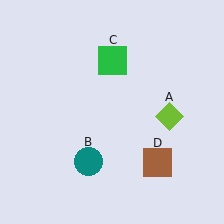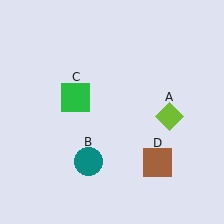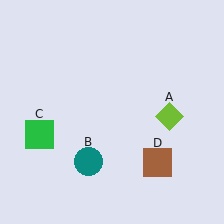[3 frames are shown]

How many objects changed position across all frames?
1 object changed position: green square (object C).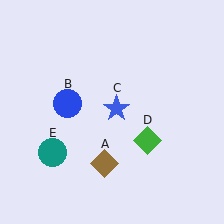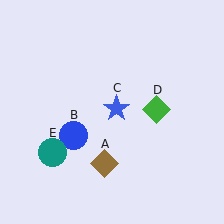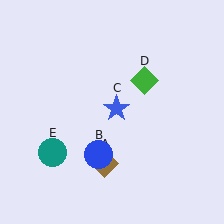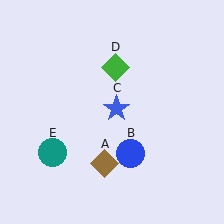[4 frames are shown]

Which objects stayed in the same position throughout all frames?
Brown diamond (object A) and blue star (object C) and teal circle (object E) remained stationary.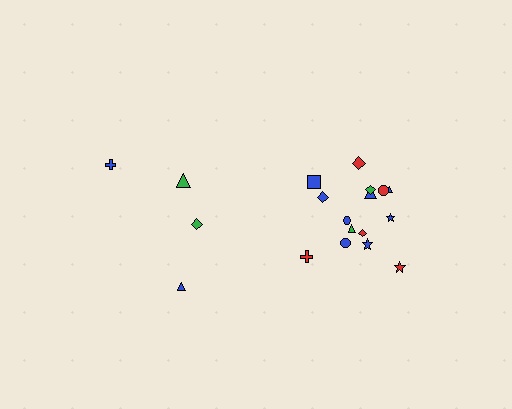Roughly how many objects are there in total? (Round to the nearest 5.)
Roughly 20 objects in total.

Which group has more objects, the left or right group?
The right group.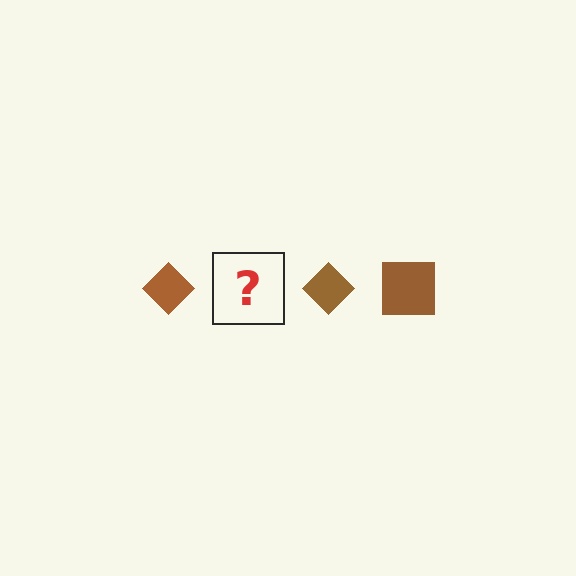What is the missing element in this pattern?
The missing element is a brown square.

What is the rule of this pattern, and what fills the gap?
The rule is that the pattern cycles through diamond, square shapes in brown. The gap should be filled with a brown square.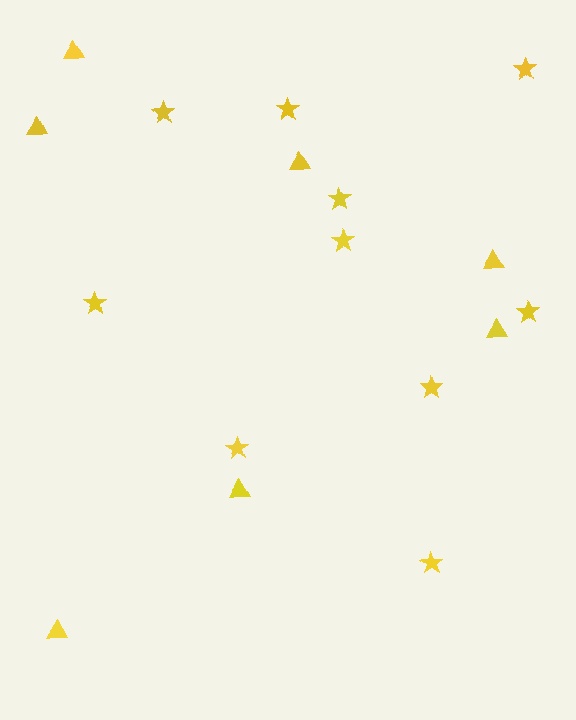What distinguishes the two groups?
There are 2 groups: one group of triangles (7) and one group of stars (10).